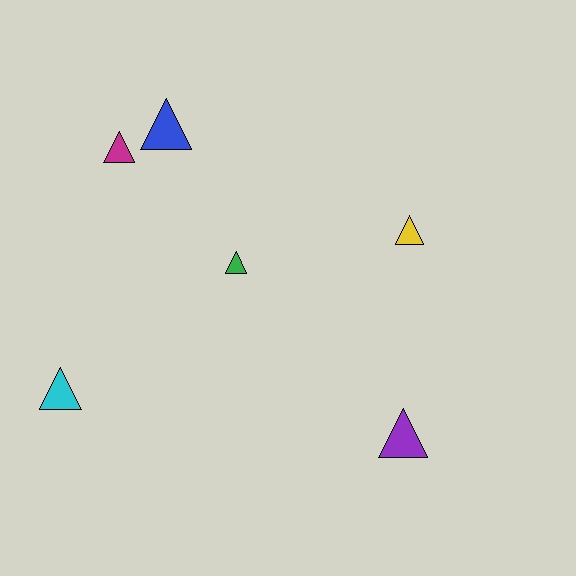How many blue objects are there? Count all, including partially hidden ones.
There is 1 blue object.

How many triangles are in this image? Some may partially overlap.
There are 6 triangles.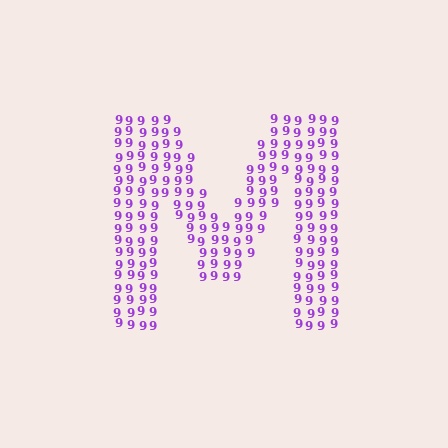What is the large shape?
The large shape is the letter M.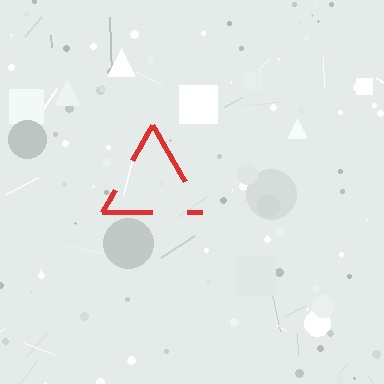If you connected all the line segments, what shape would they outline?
They would outline a triangle.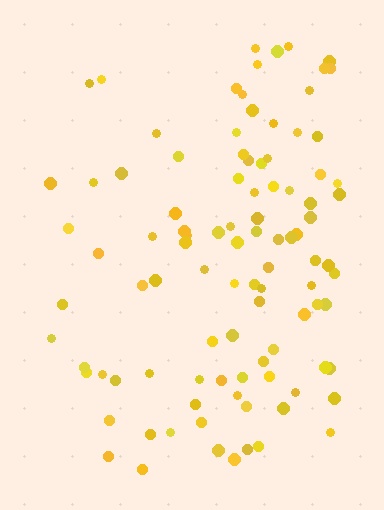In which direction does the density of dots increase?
From left to right, with the right side densest.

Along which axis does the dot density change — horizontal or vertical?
Horizontal.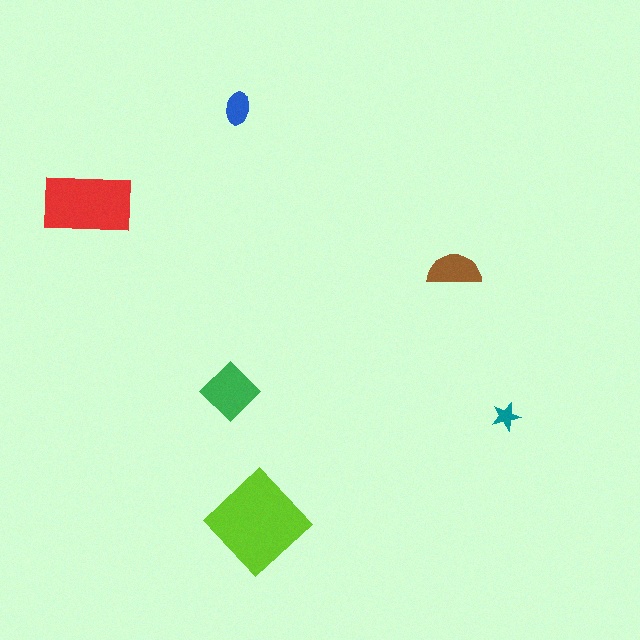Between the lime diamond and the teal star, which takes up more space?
The lime diamond.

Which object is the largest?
The lime diamond.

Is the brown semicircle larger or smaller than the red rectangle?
Smaller.